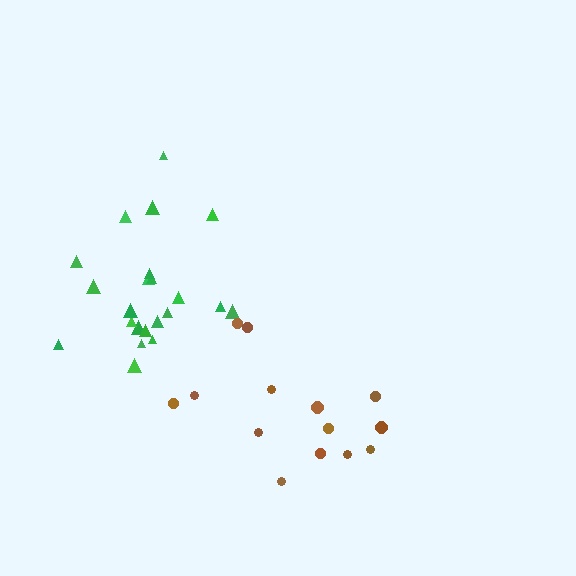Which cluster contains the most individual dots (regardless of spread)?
Green (22).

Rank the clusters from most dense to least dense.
green, brown.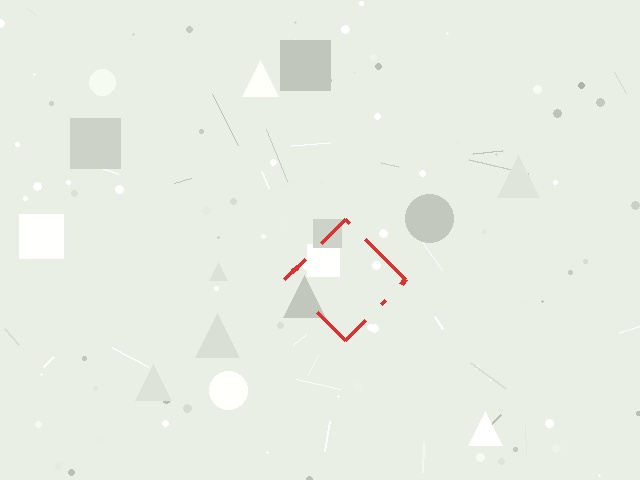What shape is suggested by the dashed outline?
The dashed outline suggests a diamond.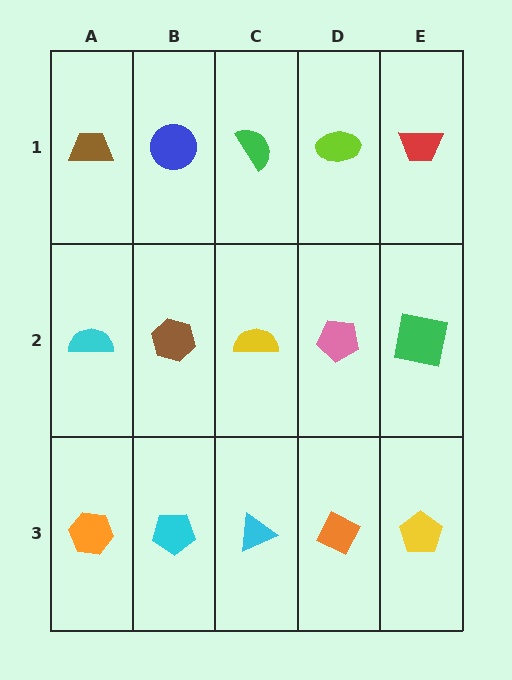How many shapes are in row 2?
5 shapes.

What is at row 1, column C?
A green semicircle.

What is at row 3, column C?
A cyan triangle.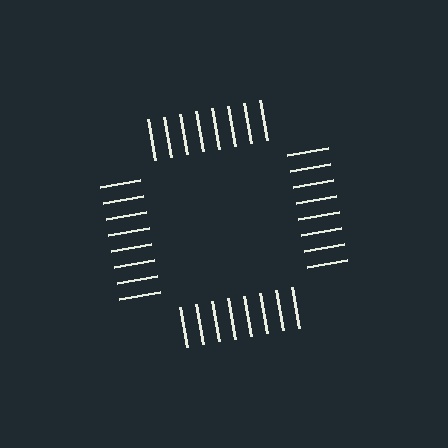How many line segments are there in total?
32 — 8 along each of the 4 edges.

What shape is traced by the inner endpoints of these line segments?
An illusory square — the line segments terminate on its edges but no continuous stroke is drawn.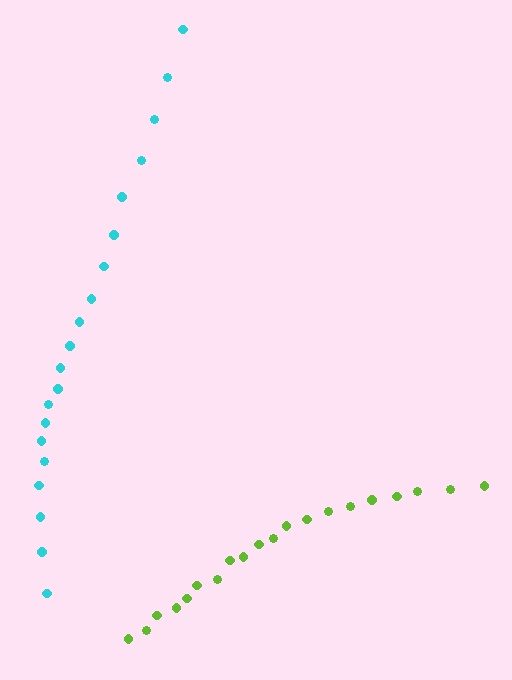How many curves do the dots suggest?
There are 2 distinct paths.